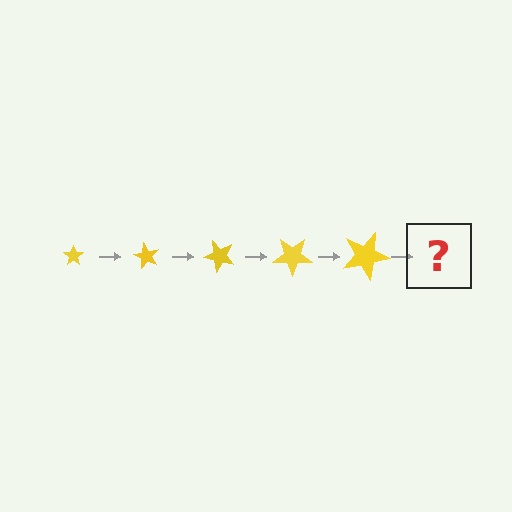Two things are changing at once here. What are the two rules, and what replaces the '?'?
The two rules are that the star grows larger each step and it rotates 60 degrees each step. The '?' should be a star, larger than the previous one and rotated 300 degrees from the start.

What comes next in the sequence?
The next element should be a star, larger than the previous one and rotated 300 degrees from the start.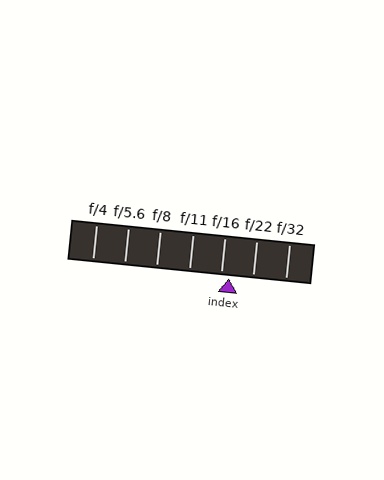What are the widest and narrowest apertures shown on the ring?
The widest aperture shown is f/4 and the narrowest is f/32.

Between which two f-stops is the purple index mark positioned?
The index mark is between f/16 and f/22.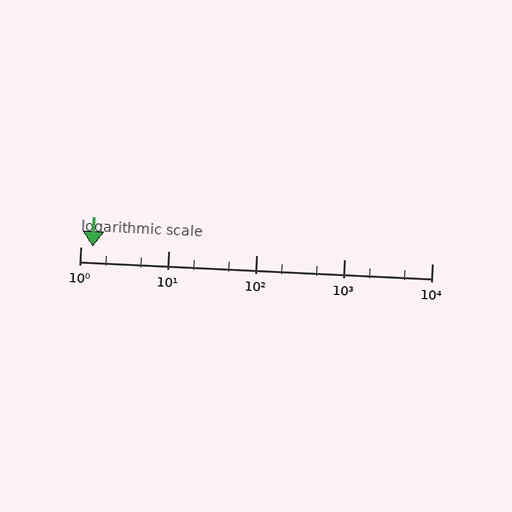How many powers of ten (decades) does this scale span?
The scale spans 4 decades, from 1 to 10000.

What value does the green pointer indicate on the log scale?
The pointer indicates approximately 1.4.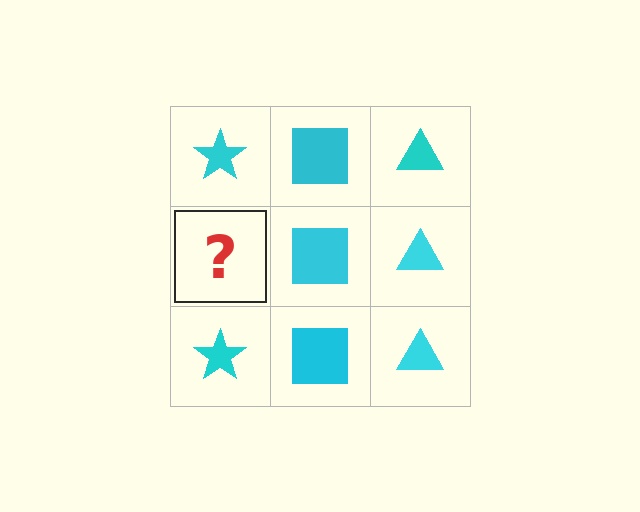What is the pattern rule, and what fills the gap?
The rule is that each column has a consistent shape. The gap should be filled with a cyan star.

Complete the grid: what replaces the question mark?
The question mark should be replaced with a cyan star.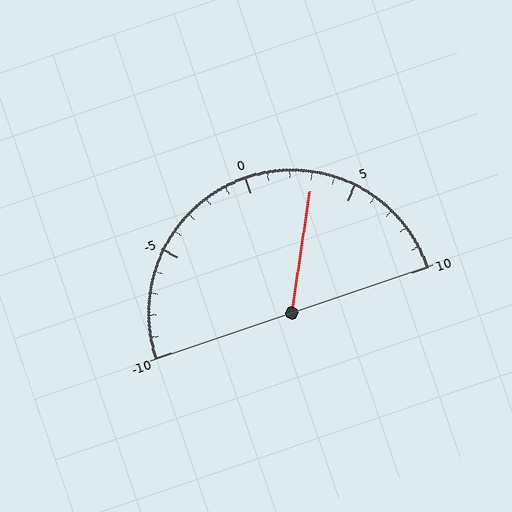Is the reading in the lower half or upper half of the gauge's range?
The reading is in the upper half of the range (-10 to 10).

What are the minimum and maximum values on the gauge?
The gauge ranges from -10 to 10.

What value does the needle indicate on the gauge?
The needle indicates approximately 3.